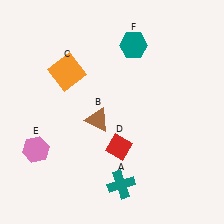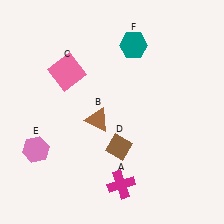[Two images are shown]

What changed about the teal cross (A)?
In Image 1, A is teal. In Image 2, it changed to magenta.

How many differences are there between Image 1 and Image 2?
There are 3 differences between the two images.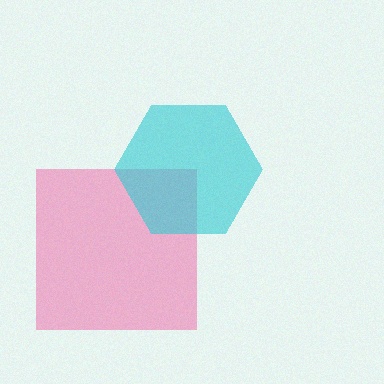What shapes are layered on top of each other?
The layered shapes are: a pink square, a cyan hexagon.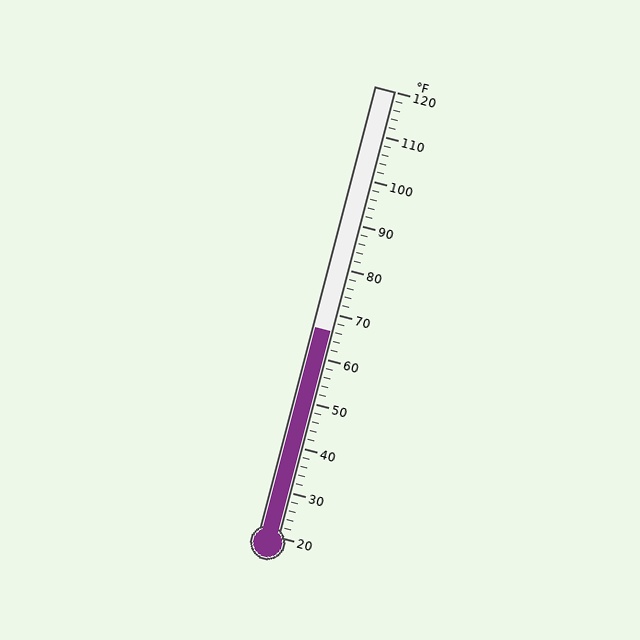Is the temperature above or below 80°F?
The temperature is below 80°F.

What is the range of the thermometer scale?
The thermometer scale ranges from 20°F to 120°F.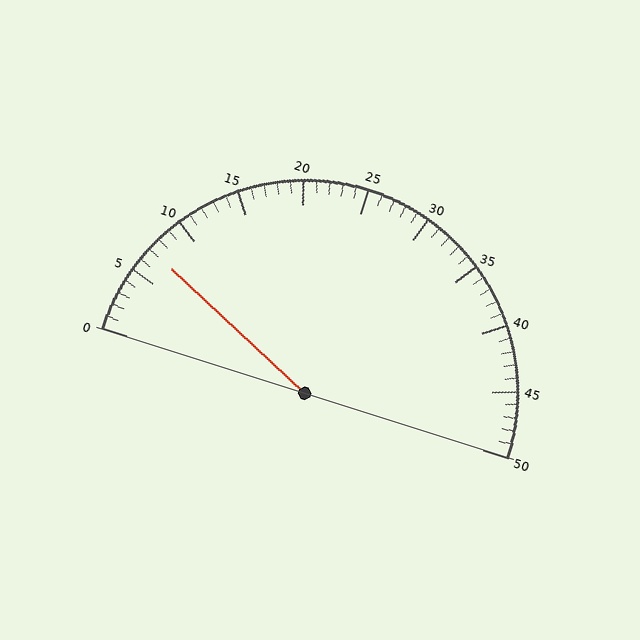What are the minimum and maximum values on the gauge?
The gauge ranges from 0 to 50.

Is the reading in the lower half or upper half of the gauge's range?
The reading is in the lower half of the range (0 to 50).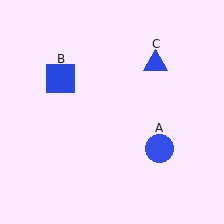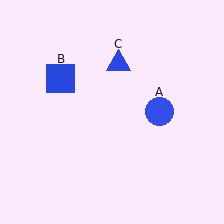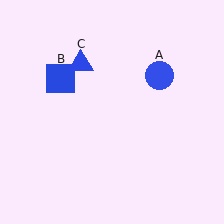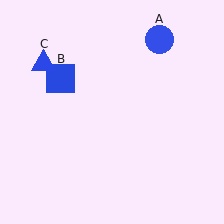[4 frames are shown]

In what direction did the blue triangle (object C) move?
The blue triangle (object C) moved left.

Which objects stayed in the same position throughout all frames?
Blue square (object B) remained stationary.